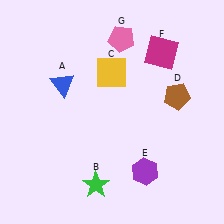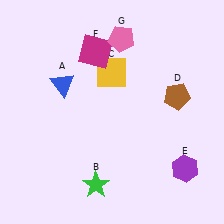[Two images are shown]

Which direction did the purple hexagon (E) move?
The purple hexagon (E) moved right.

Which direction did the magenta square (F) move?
The magenta square (F) moved left.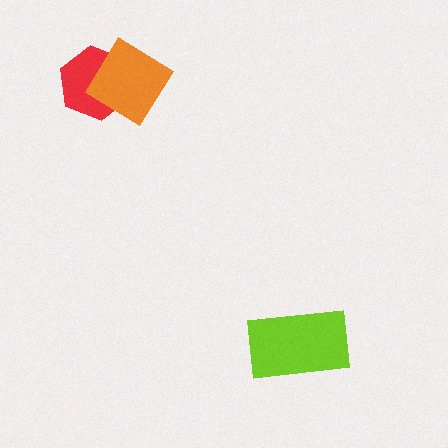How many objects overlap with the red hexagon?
1 object overlaps with the red hexagon.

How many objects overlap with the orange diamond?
1 object overlaps with the orange diamond.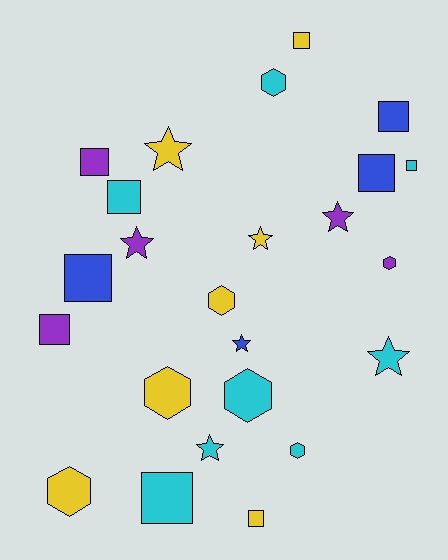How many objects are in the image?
There are 24 objects.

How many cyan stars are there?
There are 2 cyan stars.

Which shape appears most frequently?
Square, with 10 objects.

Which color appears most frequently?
Cyan, with 8 objects.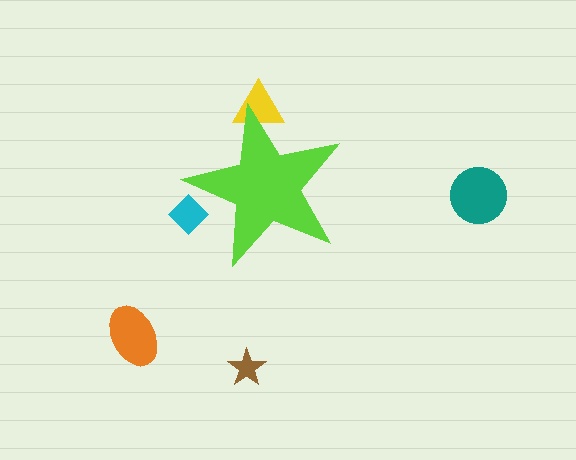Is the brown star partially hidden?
No, the brown star is fully visible.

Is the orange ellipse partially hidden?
No, the orange ellipse is fully visible.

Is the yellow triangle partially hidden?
Yes, the yellow triangle is partially hidden behind the lime star.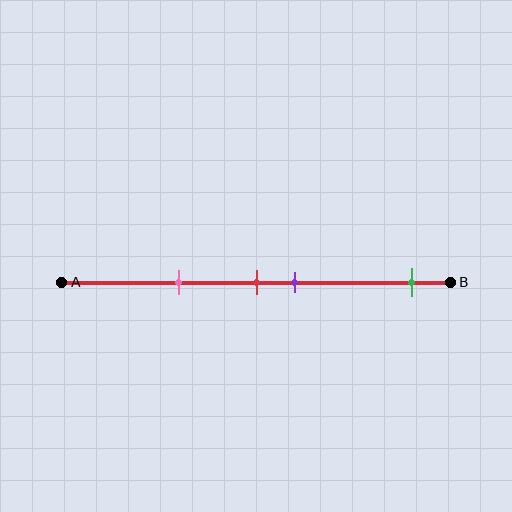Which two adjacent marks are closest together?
The red and purple marks are the closest adjacent pair.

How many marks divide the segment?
There are 4 marks dividing the segment.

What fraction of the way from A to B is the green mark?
The green mark is approximately 90% (0.9) of the way from A to B.